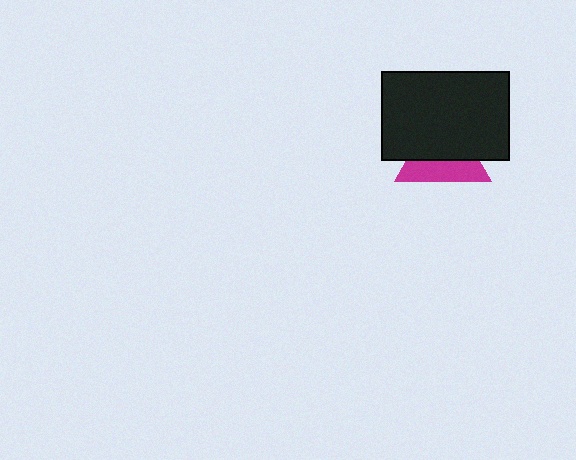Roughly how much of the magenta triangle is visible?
A small part of it is visible (roughly 42%).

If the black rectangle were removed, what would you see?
You would see the complete magenta triangle.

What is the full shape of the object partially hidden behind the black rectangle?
The partially hidden object is a magenta triangle.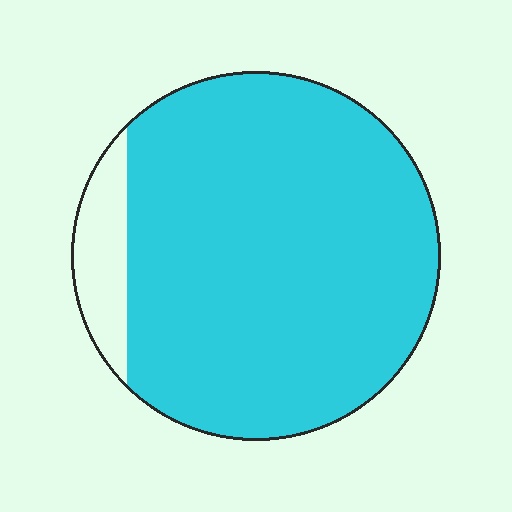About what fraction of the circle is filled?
About nine tenths (9/10).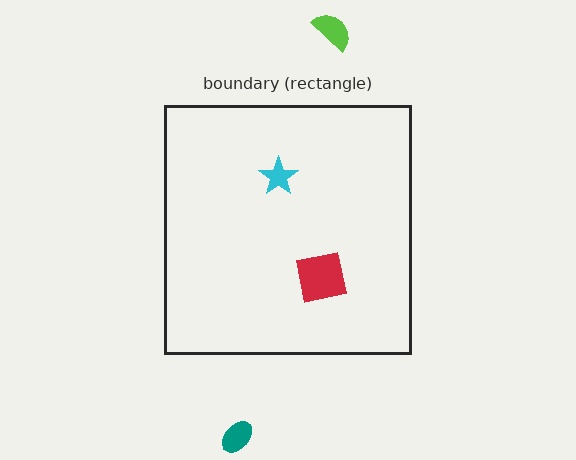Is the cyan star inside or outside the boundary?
Inside.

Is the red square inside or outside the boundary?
Inside.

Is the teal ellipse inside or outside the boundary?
Outside.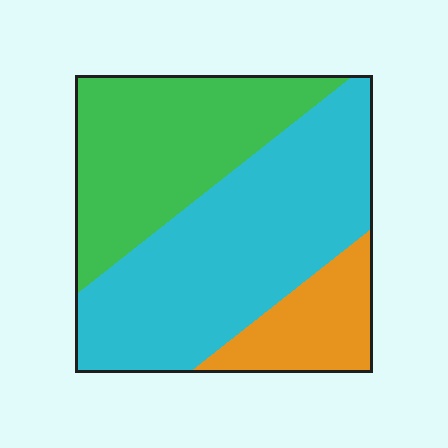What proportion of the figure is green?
Green covers about 35% of the figure.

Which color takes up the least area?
Orange, at roughly 15%.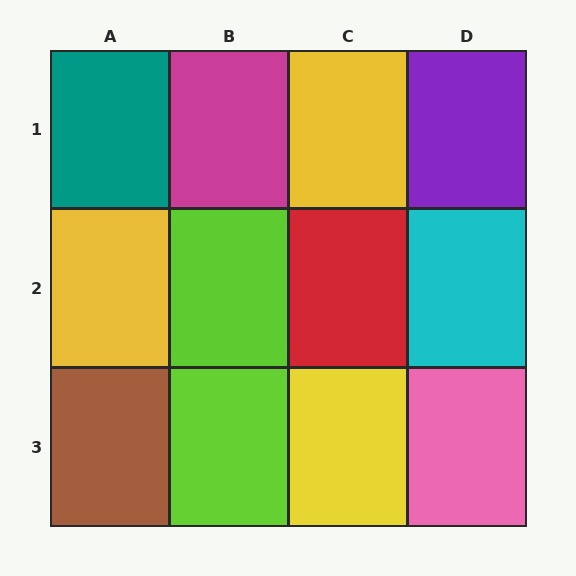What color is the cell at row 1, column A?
Teal.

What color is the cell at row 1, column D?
Purple.